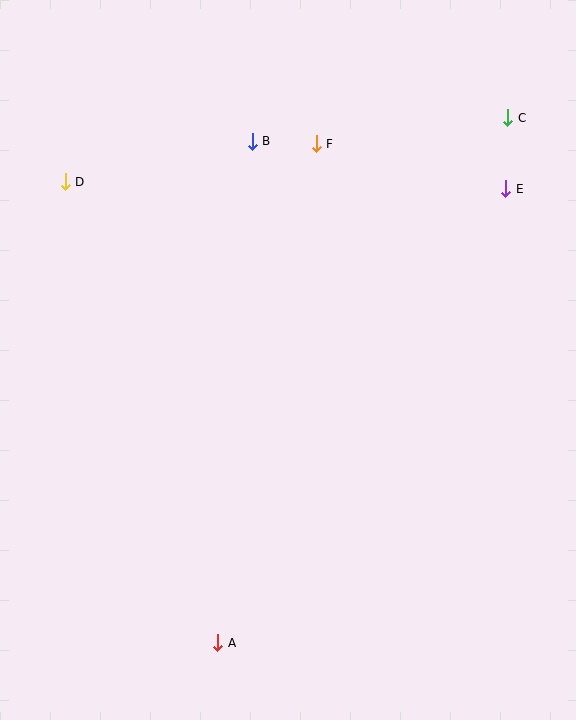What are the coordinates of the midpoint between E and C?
The midpoint between E and C is at (507, 153).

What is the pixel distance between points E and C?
The distance between E and C is 71 pixels.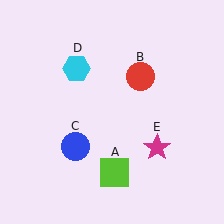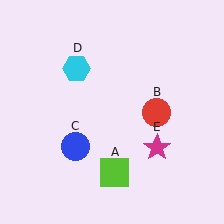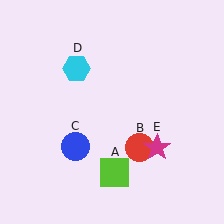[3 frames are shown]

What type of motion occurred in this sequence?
The red circle (object B) rotated clockwise around the center of the scene.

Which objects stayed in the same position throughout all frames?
Lime square (object A) and blue circle (object C) and cyan hexagon (object D) and magenta star (object E) remained stationary.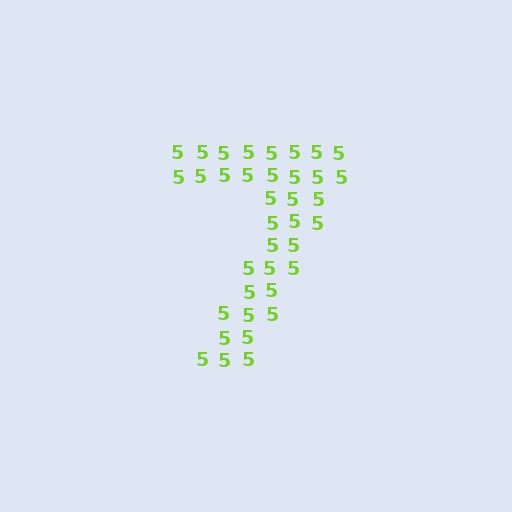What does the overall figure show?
The overall figure shows the digit 7.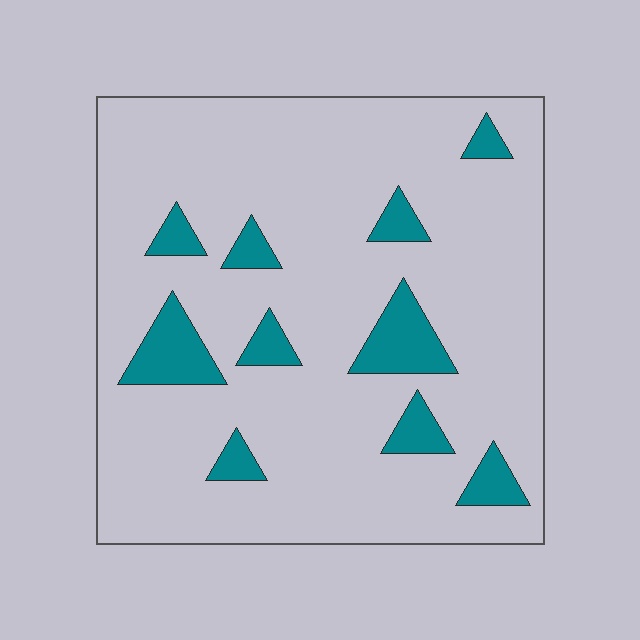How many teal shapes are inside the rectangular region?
10.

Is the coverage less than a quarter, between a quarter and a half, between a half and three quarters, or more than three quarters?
Less than a quarter.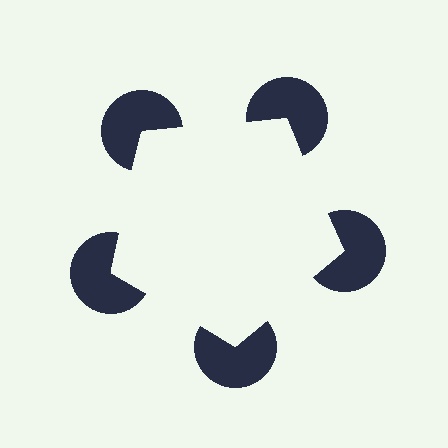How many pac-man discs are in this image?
There are 5 — one at each vertex of the illusory pentagon.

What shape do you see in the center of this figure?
An illusory pentagon — its edges are inferred from the aligned wedge cuts in the pac-man discs, not physically drawn.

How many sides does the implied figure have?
5 sides.